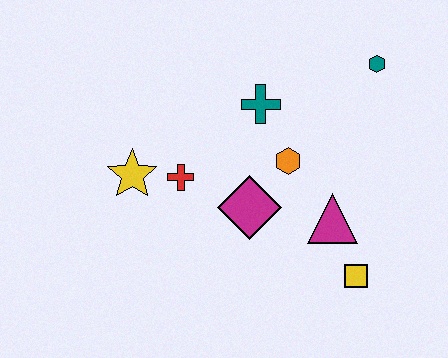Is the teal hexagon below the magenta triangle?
No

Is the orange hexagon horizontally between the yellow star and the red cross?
No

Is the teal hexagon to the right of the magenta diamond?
Yes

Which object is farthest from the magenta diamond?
The teal hexagon is farthest from the magenta diamond.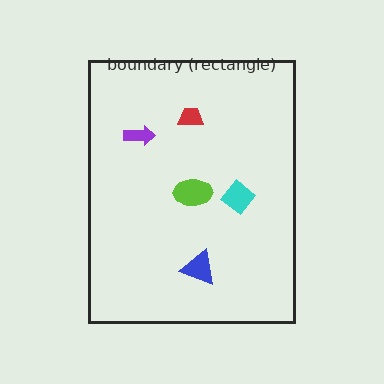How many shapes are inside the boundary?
5 inside, 0 outside.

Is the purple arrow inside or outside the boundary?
Inside.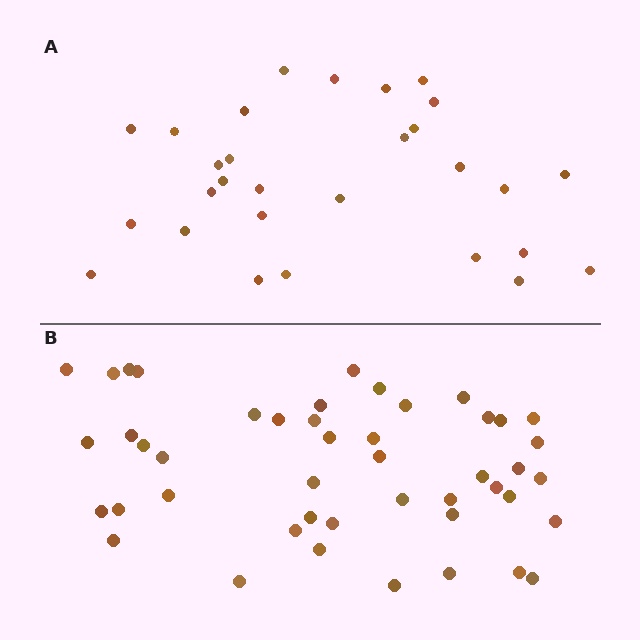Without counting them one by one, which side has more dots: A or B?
Region B (the bottom region) has more dots.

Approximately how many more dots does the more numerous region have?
Region B has approximately 15 more dots than region A.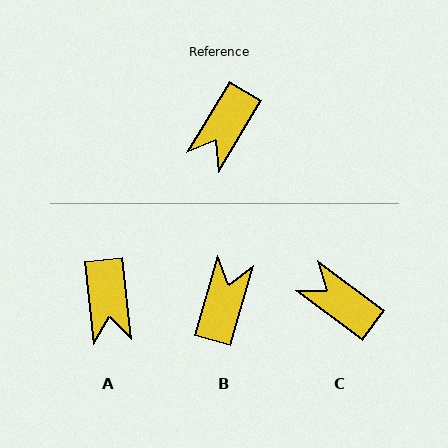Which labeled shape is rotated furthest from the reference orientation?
B, about 165 degrees away.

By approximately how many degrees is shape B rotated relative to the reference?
Approximately 165 degrees clockwise.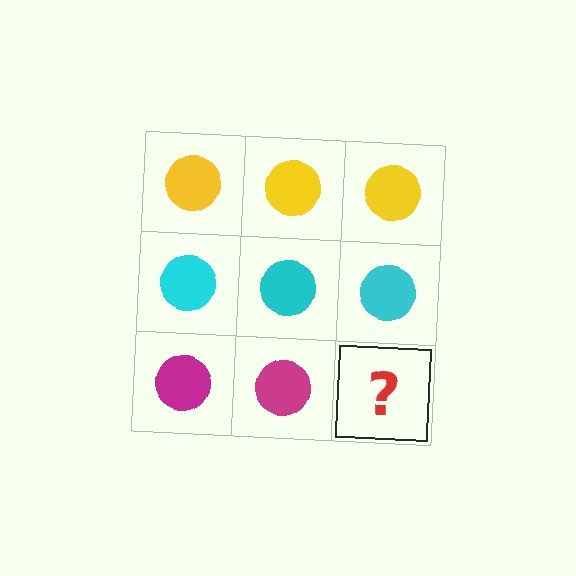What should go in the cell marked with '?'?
The missing cell should contain a magenta circle.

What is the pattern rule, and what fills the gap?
The rule is that each row has a consistent color. The gap should be filled with a magenta circle.